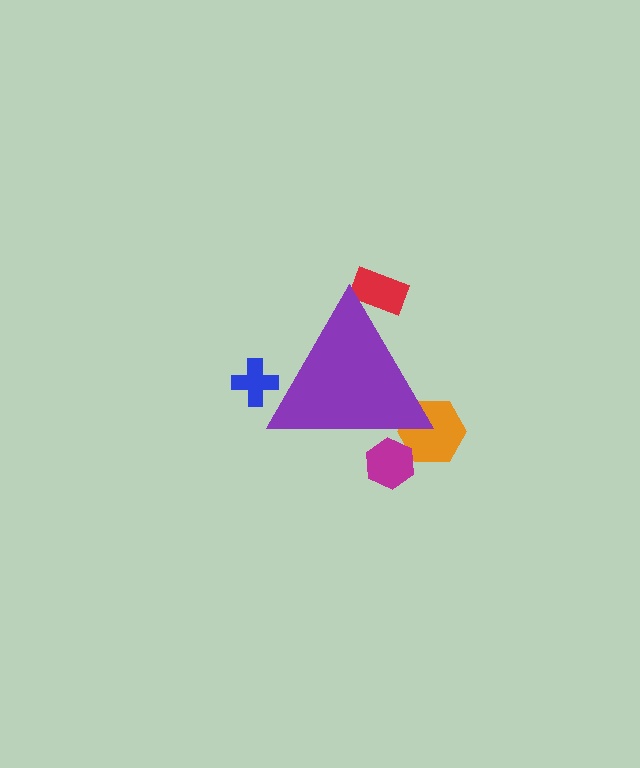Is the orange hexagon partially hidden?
Yes, the orange hexagon is partially hidden behind the purple triangle.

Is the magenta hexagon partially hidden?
Yes, the magenta hexagon is partially hidden behind the purple triangle.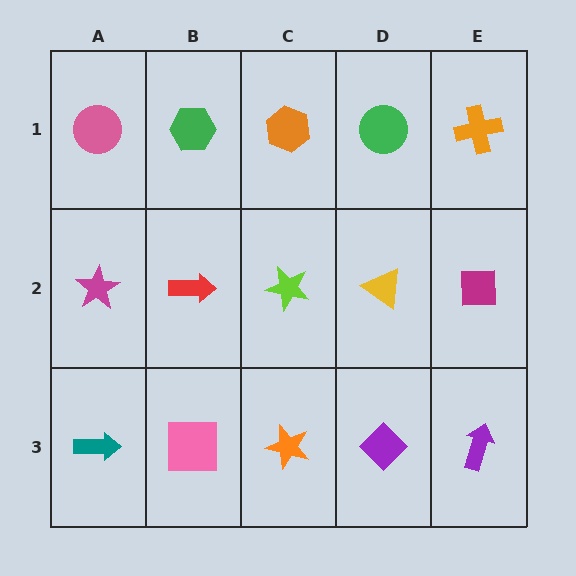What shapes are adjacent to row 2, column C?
An orange hexagon (row 1, column C), an orange star (row 3, column C), a red arrow (row 2, column B), a yellow triangle (row 2, column D).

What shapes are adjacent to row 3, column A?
A magenta star (row 2, column A), a pink square (row 3, column B).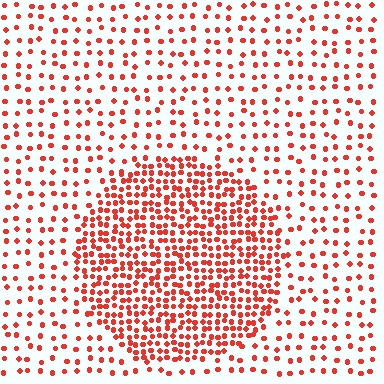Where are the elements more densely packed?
The elements are more densely packed inside the circle boundary.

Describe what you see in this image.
The image contains small red elements arranged at two different densities. A circle-shaped region is visible where the elements are more densely packed than the surrounding area.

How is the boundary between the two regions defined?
The boundary is defined by a change in element density (approximately 2.6x ratio). All elements are the same color, size, and shape.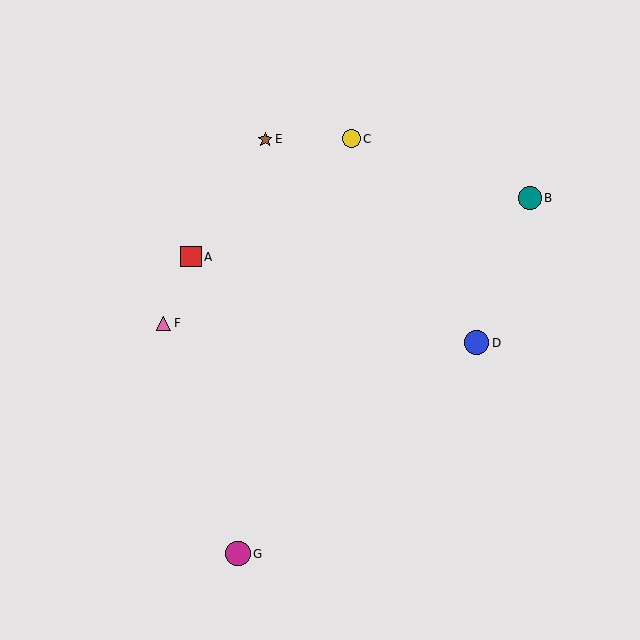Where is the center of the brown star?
The center of the brown star is at (265, 139).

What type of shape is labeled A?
Shape A is a red square.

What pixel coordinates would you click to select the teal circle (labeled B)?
Click at (530, 198) to select the teal circle B.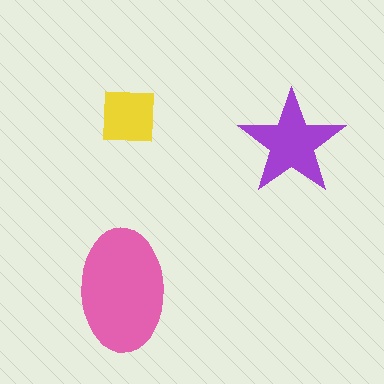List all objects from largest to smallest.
The pink ellipse, the purple star, the yellow square.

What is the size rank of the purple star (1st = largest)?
2nd.